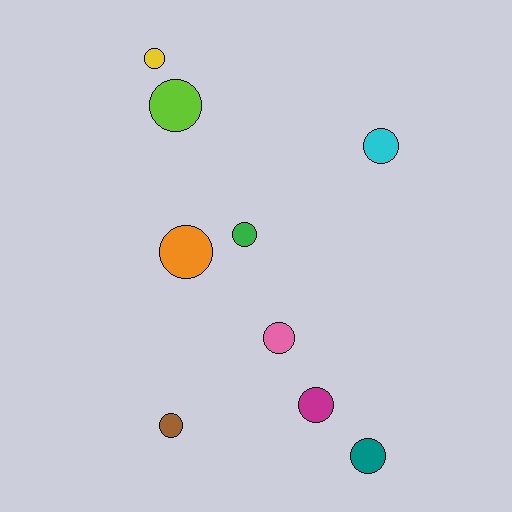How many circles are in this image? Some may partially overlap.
There are 9 circles.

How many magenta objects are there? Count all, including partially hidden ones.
There is 1 magenta object.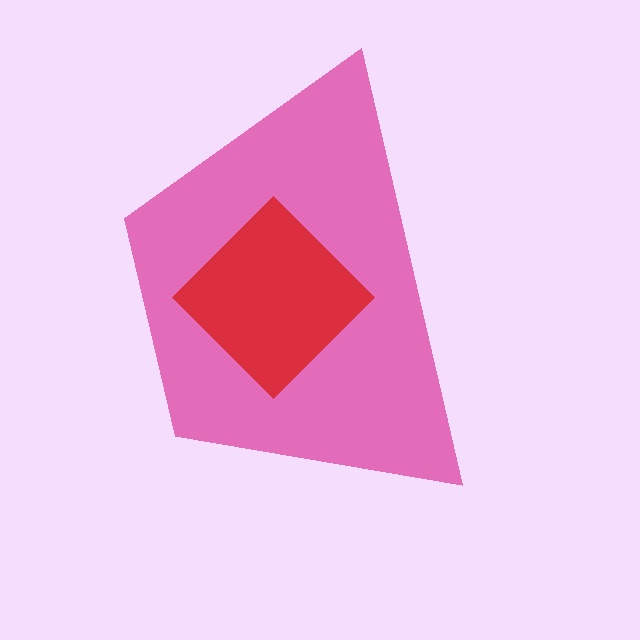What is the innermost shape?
The red diamond.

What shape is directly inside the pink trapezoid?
The red diamond.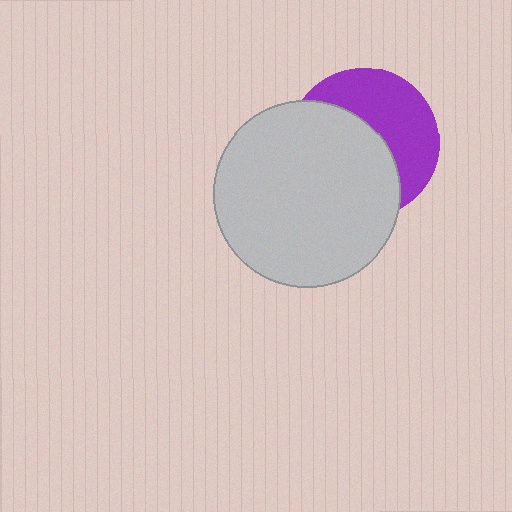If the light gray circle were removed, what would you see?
You would see the complete purple circle.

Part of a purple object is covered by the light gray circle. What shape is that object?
It is a circle.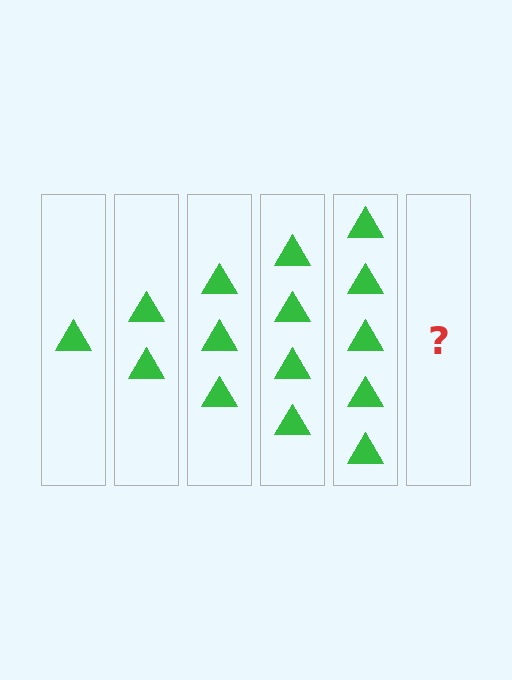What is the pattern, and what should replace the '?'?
The pattern is that each step adds one more triangle. The '?' should be 6 triangles.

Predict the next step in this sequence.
The next step is 6 triangles.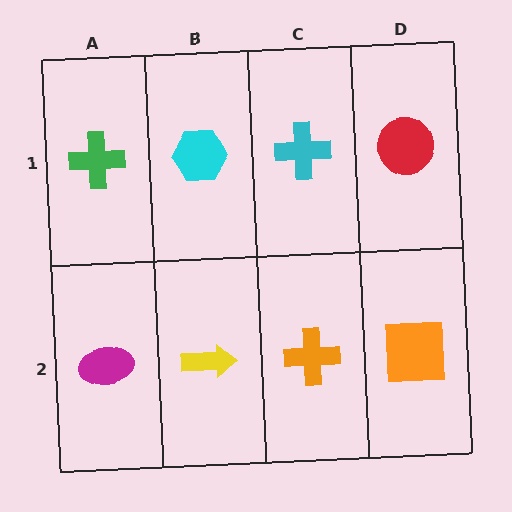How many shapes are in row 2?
4 shapes.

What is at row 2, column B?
A yellow arrow.